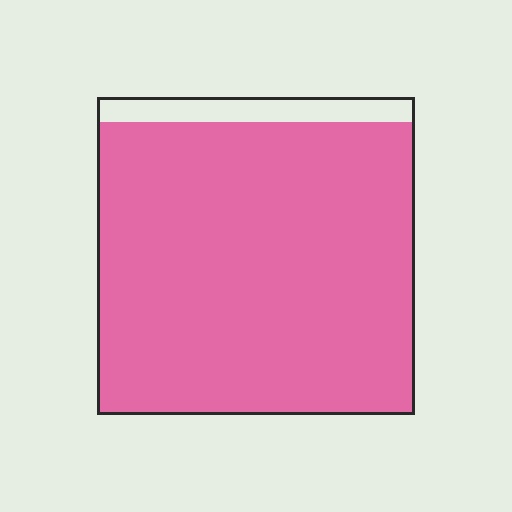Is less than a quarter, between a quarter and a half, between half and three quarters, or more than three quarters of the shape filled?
More than three quarters.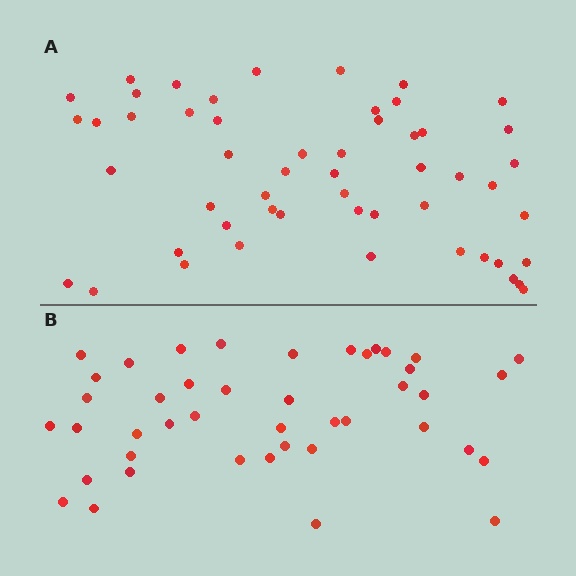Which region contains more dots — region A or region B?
Region A (the top region) has more dots.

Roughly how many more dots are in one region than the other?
Region A has roughly 10 or so more dots than region B.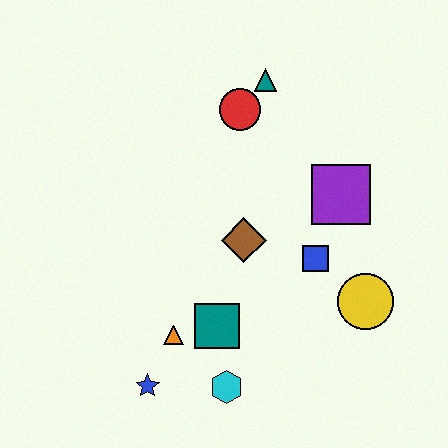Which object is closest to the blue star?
The orange triangle is closest to the blue star.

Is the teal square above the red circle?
No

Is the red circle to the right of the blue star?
Yes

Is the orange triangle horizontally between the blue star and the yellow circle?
Yes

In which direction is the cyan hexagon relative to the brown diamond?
The cyan hexagon is below the brown diamond.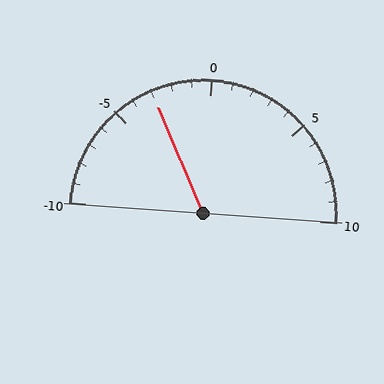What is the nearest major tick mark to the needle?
The nearest major tick mark is -5.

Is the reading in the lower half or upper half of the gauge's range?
The reading is in the lower half of the range (-10 to 10).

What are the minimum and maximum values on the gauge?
The gauge ranges from -10 to 10.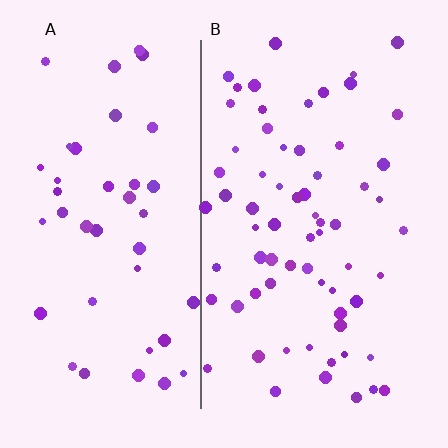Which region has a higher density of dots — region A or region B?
B (the right).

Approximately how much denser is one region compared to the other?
Approximately 1.6× — region B over region A.